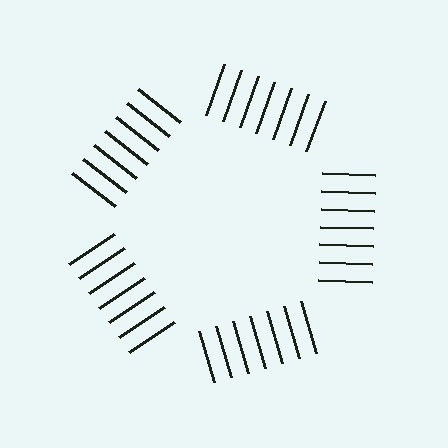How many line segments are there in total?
35 — 7 along each of the 5 edges.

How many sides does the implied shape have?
5 sides — the line-ends trace a pentagon.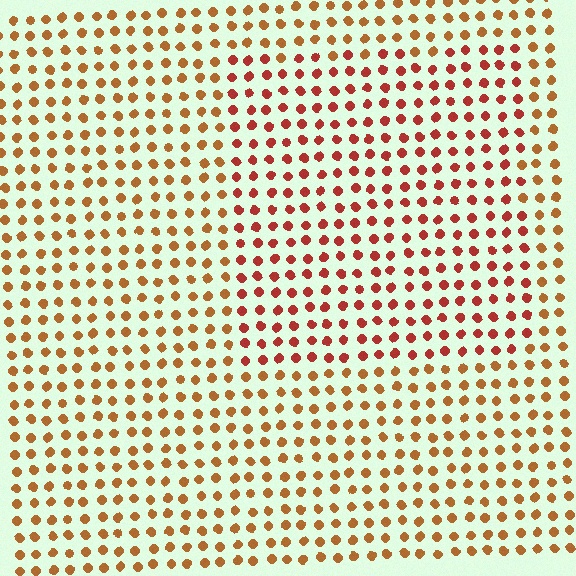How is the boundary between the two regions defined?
The boundary is defined purely by a slight shift in hue (about 27 degrees). Spacing, size, and orientation are identical on both sides.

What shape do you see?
I see a rectangle.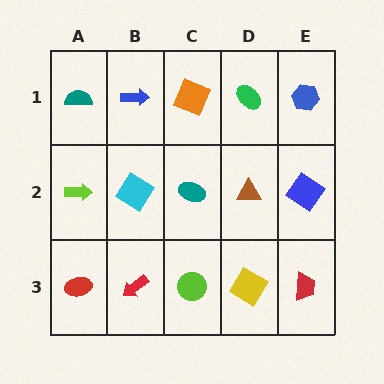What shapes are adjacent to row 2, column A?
A teal semicircle (row 1, column A), a red ellipse (row 3, column A), a cyan diamond (row 2, column B).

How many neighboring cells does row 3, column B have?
3.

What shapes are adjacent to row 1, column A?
A lime arrow (row 2, column A), a blue arrow (row 1, column B).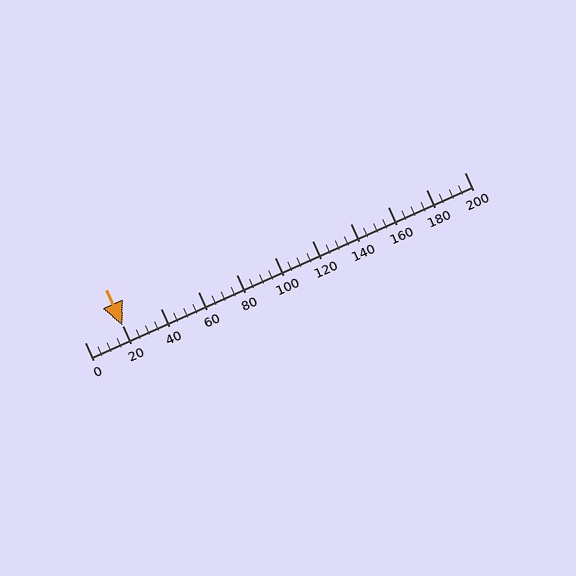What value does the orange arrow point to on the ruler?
The orange arrow points to approximately 20.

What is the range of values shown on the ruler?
The ruler shows values from 0 to 200.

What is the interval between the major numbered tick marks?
The major tick marks are spaced 20 units apart.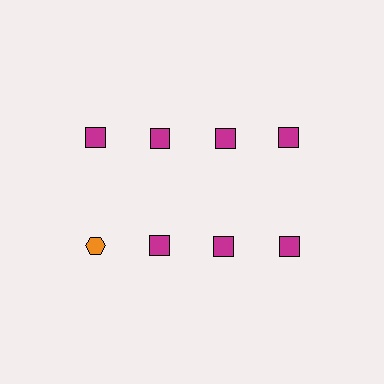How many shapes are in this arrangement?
There are 8 shapes arranged in a grid pattern.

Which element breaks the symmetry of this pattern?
The orange hexagon in the second row, leftmost column breaks the symmetry. All other shapes are magenta squares.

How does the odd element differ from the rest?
It differs in both color (orange instead of magenta) and shape (hexagon instead of square).